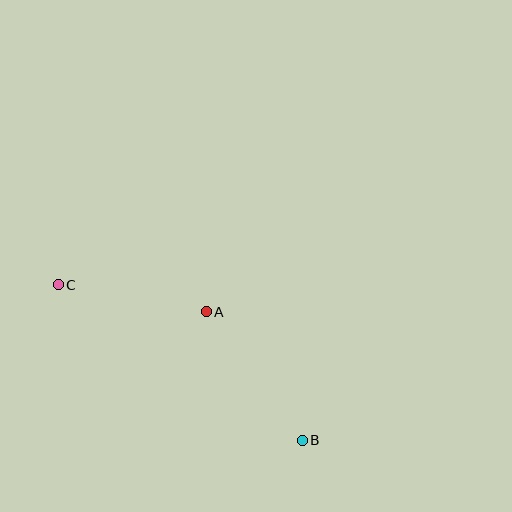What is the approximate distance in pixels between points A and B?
The distance between A and B is approximately 161 pixels.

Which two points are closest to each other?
Points A and C are closest to each other.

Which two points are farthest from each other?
Points B and C are farthest from each other.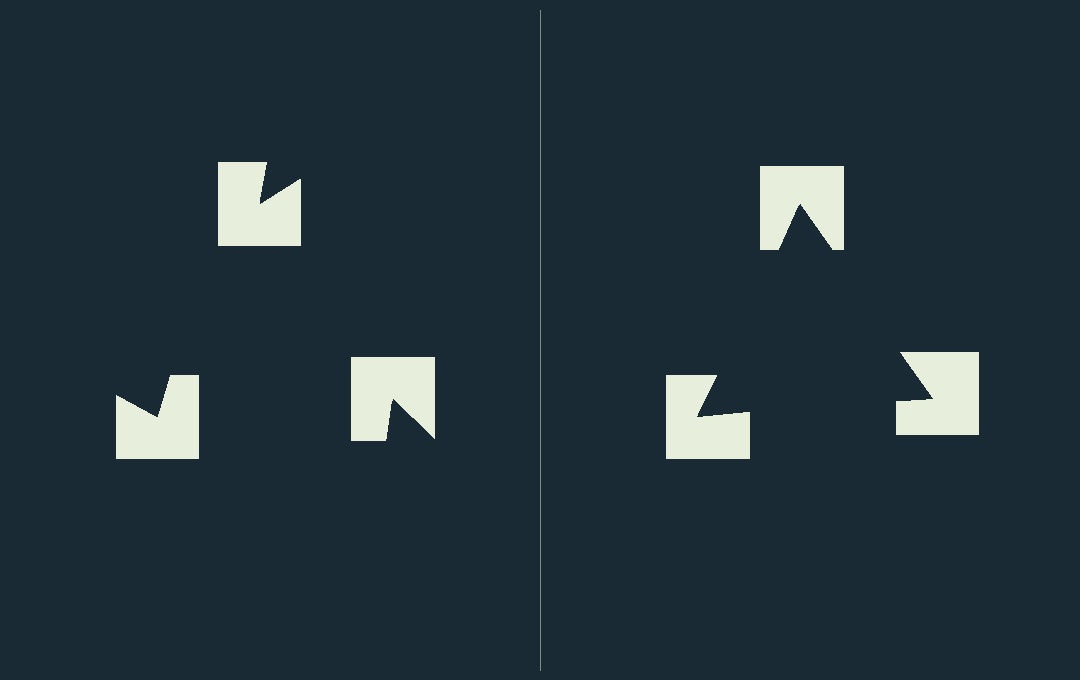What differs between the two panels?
The notched squares are positioned identically on both sides; only the wedge orientations differ. On the right they align to a triangle; on the left they are misaligned.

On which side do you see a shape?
An illusory triangle appears on the right side. On the left side the wedge cuts are rotated, so no coherent shape forms.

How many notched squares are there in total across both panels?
6 — 3 on each side.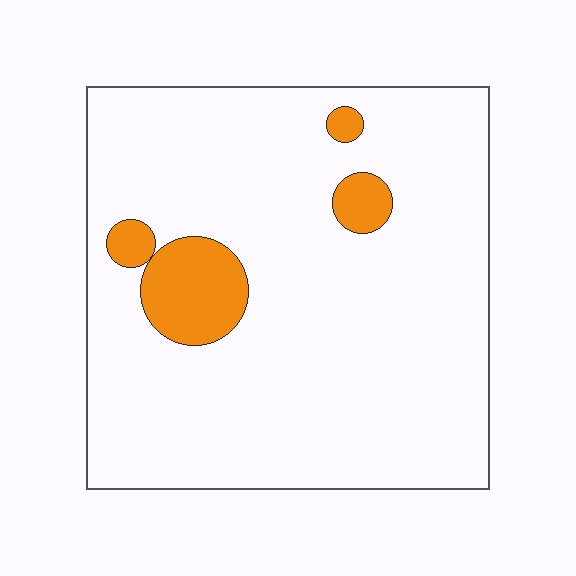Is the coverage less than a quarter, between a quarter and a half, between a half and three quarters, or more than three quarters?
Less than a quarter.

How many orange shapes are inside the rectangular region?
4.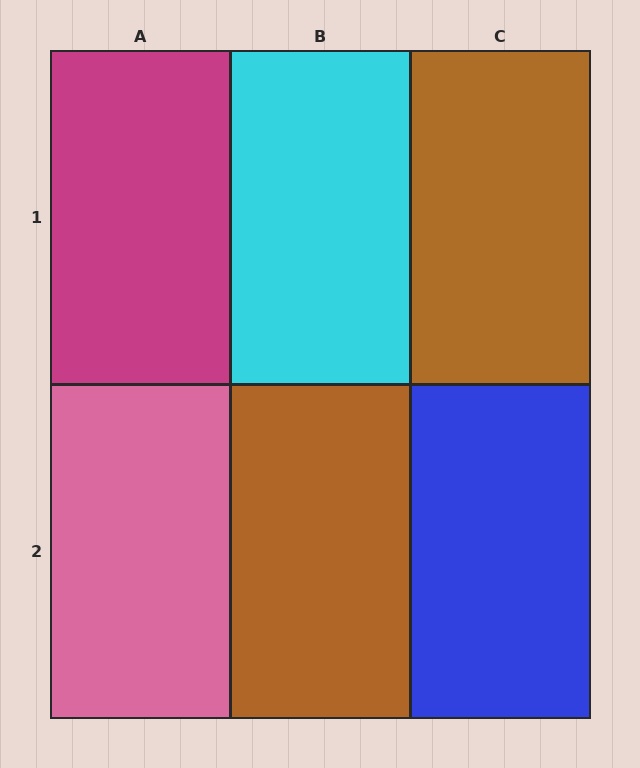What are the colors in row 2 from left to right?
Pink, brown, blue.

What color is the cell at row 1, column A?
Magenta.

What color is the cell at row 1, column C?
Brown.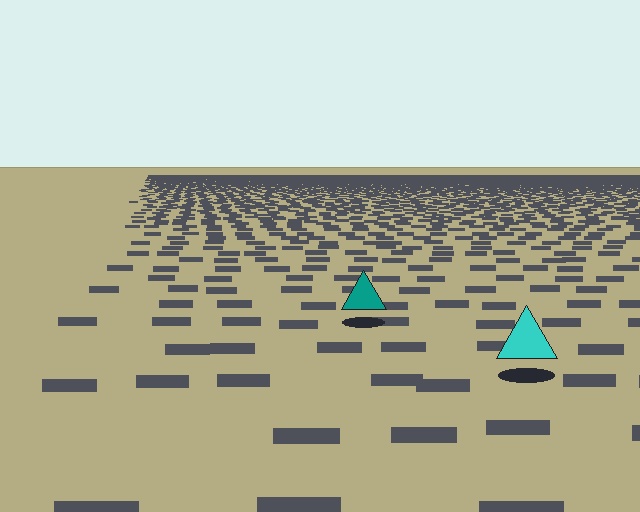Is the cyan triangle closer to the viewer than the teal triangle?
Yes. The cyan triangle is closer — you can tell from the texture gradient: the ground texture is coarser near it.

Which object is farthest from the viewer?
The teal triangle is farthest from the viewer. It appears smaller and the ground texture around it is denser.